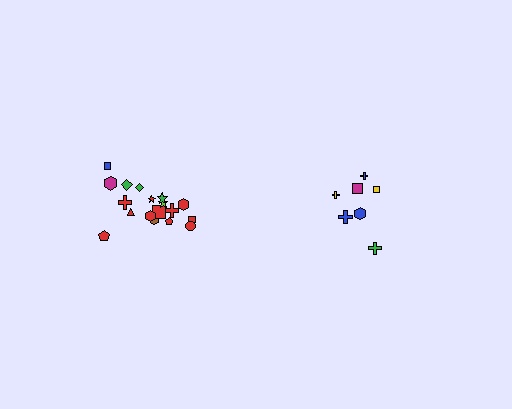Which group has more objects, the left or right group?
The left group.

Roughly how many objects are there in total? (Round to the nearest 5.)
Roughly 25 objects in total.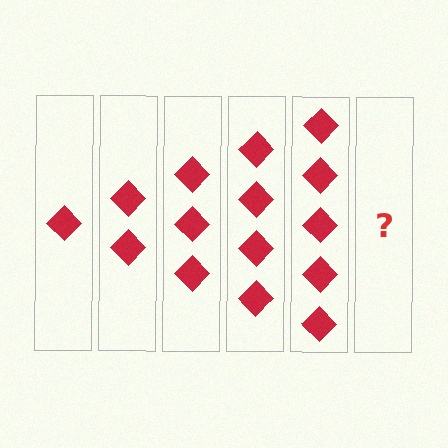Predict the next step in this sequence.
The next step is 6 diamonds.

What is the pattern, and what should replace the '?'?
The pattern is that each step adds one more diamond. The '?' should be 6 diamonds.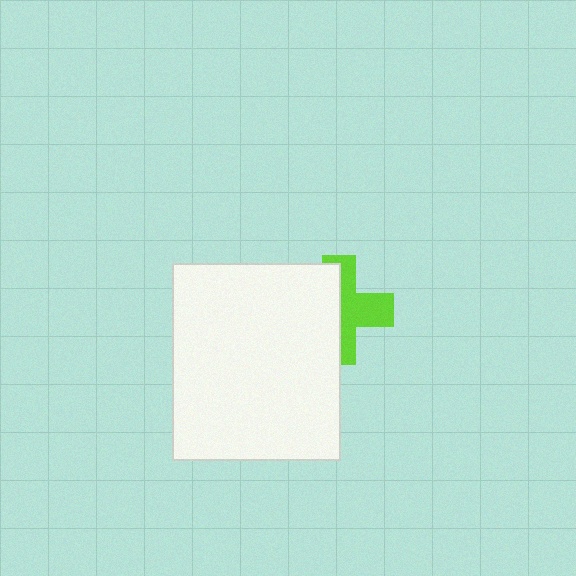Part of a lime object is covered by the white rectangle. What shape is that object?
It is a cross.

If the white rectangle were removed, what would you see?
You would see the complete lime cross.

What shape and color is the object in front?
The object in front is a white rectangle.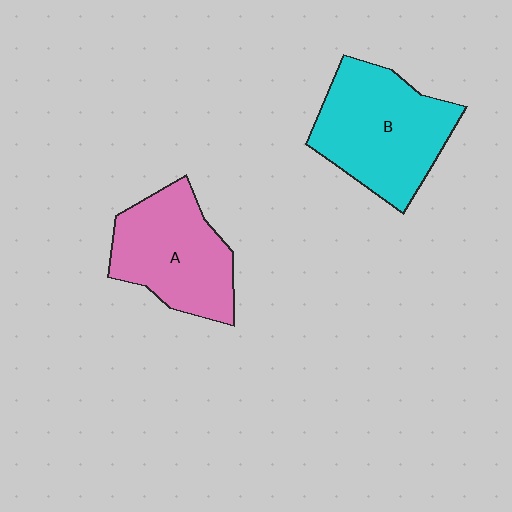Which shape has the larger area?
Shape B (cyan).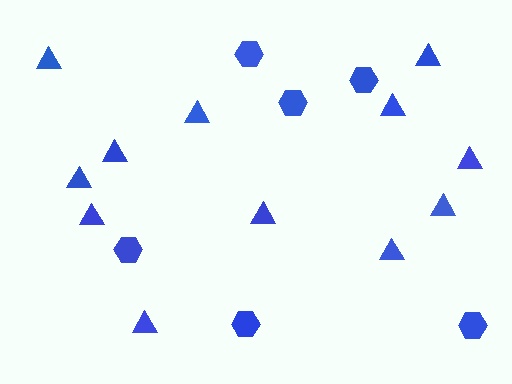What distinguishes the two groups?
There are 2 groups: one group of triangles (12) and one group of hexagons (6).